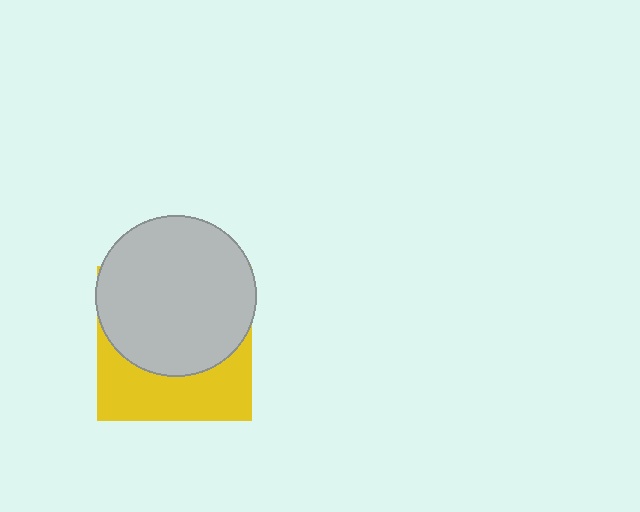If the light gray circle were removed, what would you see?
You would see the complete yellow square.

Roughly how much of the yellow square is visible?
A small part of it is visible (roughly 38%).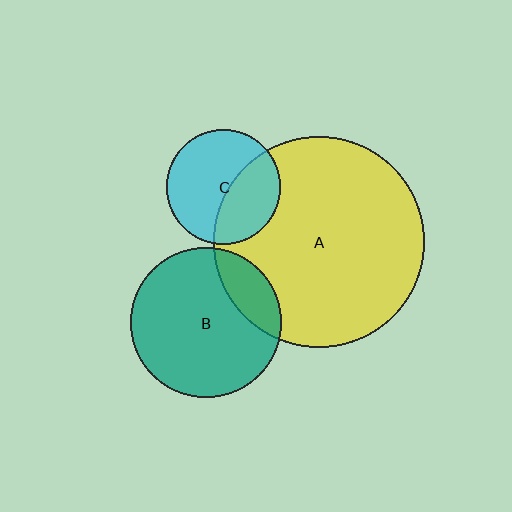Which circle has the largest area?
Circle A (yellow).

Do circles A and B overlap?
Yes.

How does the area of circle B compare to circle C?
Approximately 1.7 times.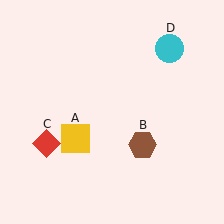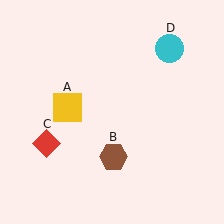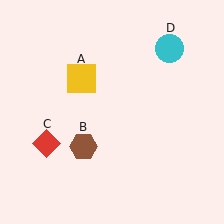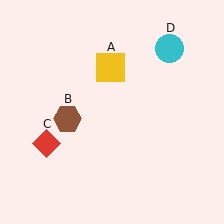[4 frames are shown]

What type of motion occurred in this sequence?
The yellow square (object A), brown hexagon (object B) rotated clockwise around the center of the scene.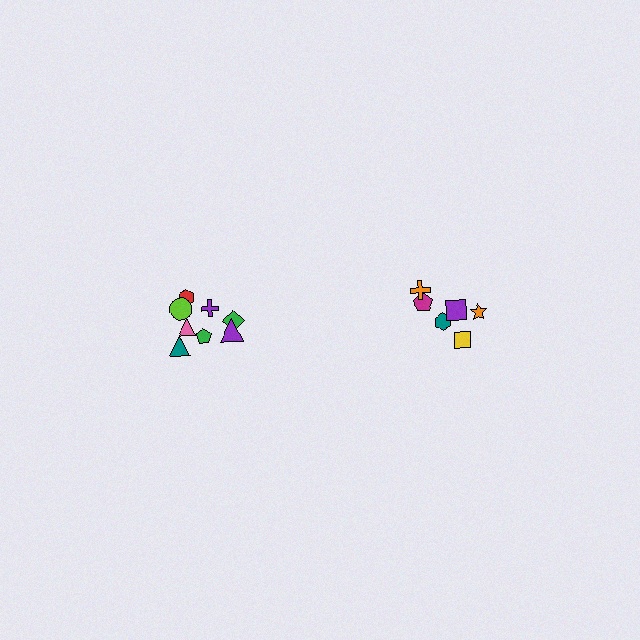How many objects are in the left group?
There are 8 objects.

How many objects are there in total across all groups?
There are 14 objects.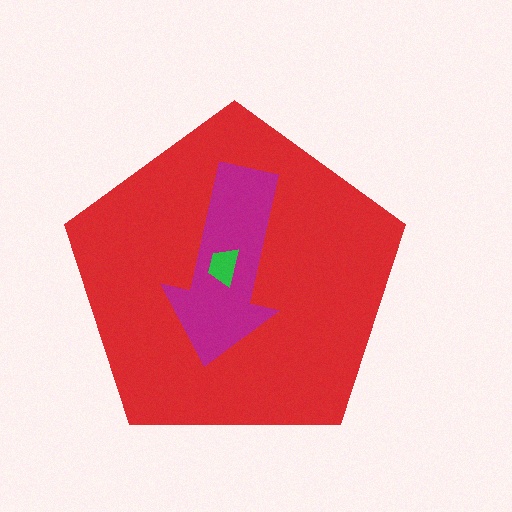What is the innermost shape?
The green trapezoid.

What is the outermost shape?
The red pentagon.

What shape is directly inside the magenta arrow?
The green trapezoid.